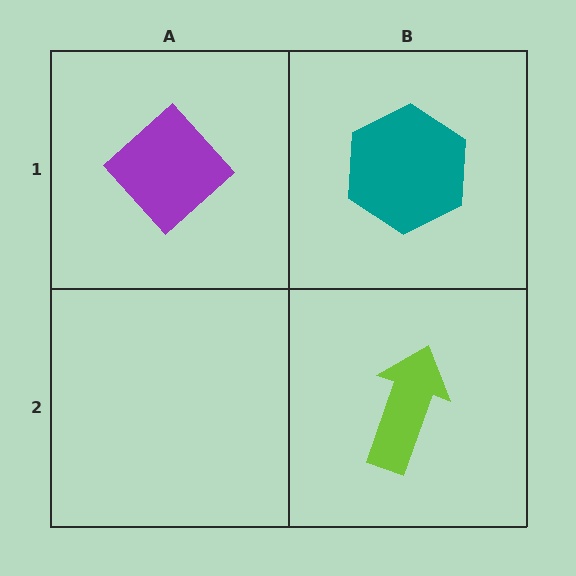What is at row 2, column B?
A lime arrow.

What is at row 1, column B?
A teal hexagon.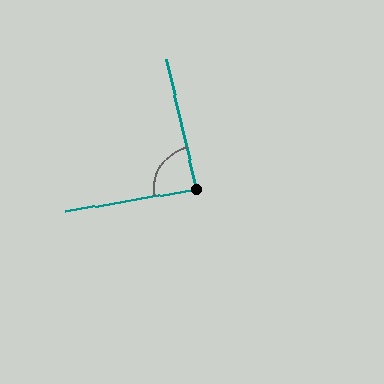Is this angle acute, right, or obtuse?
It is approximately a right angle.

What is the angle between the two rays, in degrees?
Approximately 87 degrees.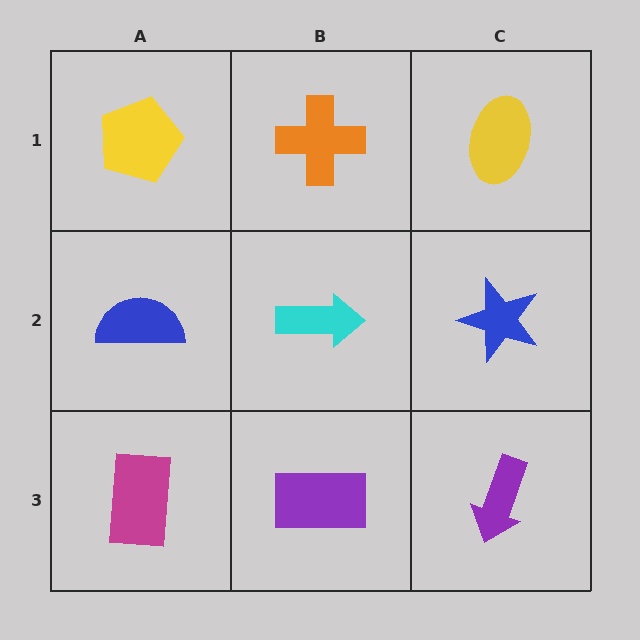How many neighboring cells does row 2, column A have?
3.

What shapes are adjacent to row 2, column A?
A yellow pentagon (row 1, column A), a magenta rectangle (row 3, column A), a cyan arrow (row 2, column B).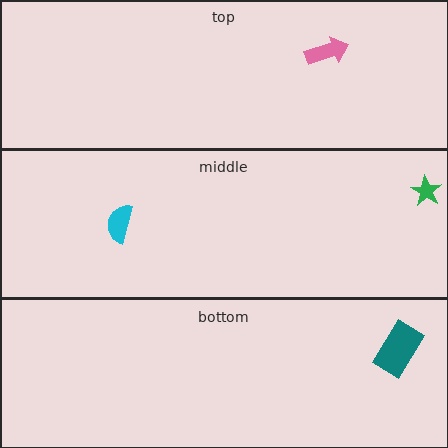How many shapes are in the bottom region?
1.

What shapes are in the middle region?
The green star, the cyan semicircle.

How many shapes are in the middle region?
2.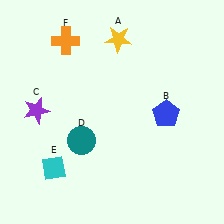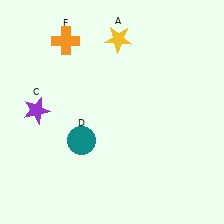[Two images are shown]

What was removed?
The blue pentagon (B), the cyan diamond (E) were removed in Image 2.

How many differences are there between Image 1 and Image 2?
There are 2 differences between the two images.